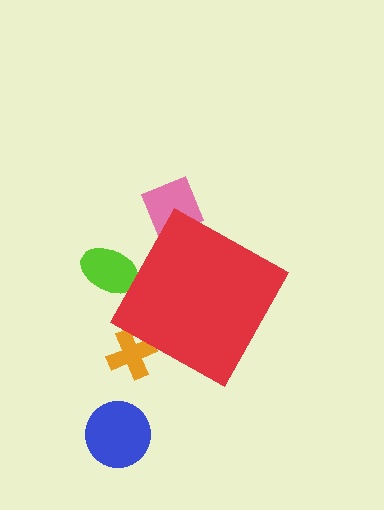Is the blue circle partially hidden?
No, the blue circle is fully visible.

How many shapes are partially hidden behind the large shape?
3 shapes are partially hidden.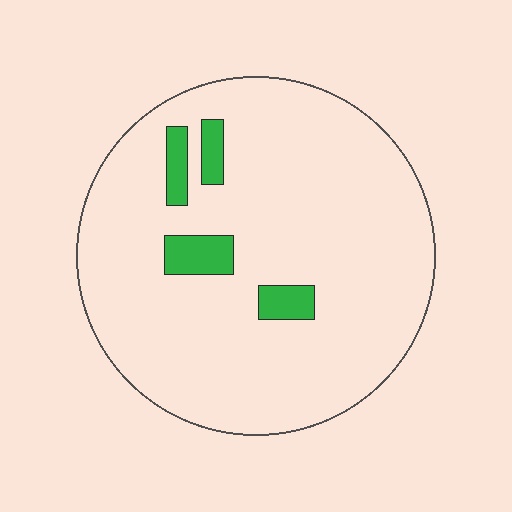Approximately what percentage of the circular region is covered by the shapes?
Approximately 10%.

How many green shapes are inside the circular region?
4.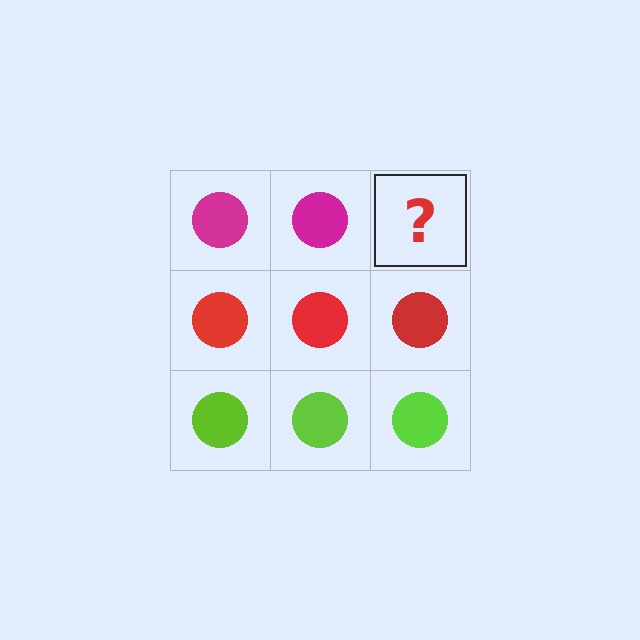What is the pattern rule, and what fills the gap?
The rule is that each row has a consistent color. The gap should be filled with a magenta circle.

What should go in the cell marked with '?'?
The missing cell should contain a magenta circle.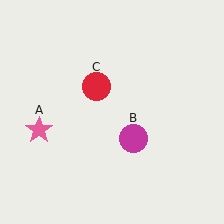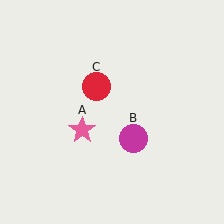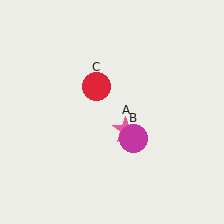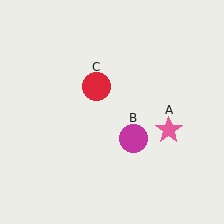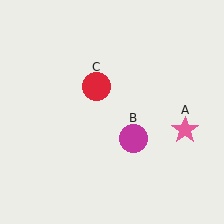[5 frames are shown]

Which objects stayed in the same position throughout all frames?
Magenta circle (object B) and red circle (object C) remained stationary.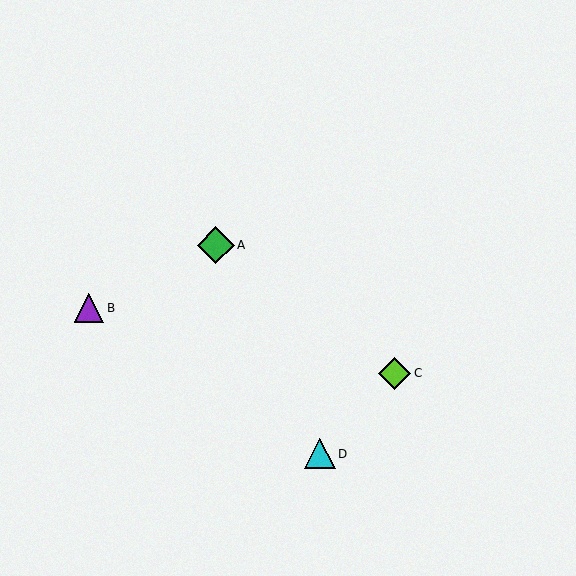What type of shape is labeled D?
Shape D is a cyan triangle.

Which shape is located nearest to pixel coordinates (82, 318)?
The purple triangle (labeled B) at (89, 308) is nearest to that location.